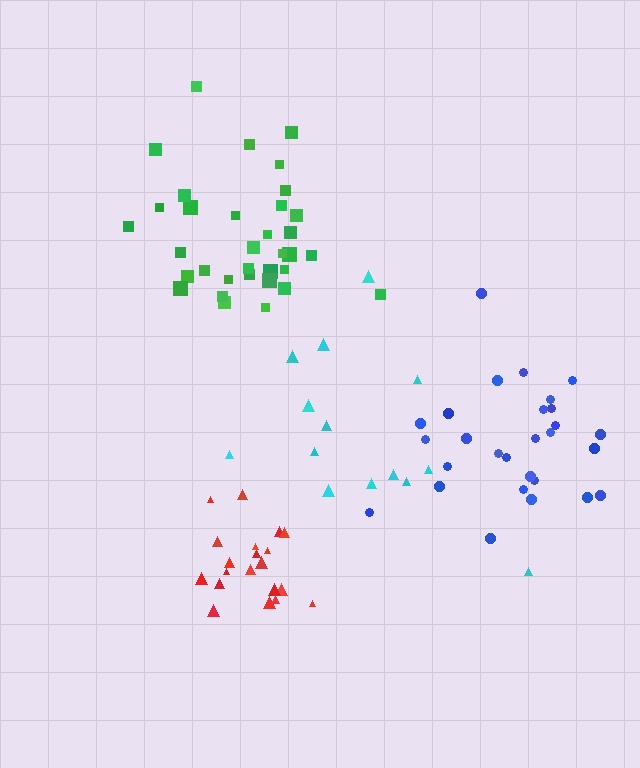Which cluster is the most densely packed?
Red.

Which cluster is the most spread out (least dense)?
Cyan.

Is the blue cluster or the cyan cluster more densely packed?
Blue.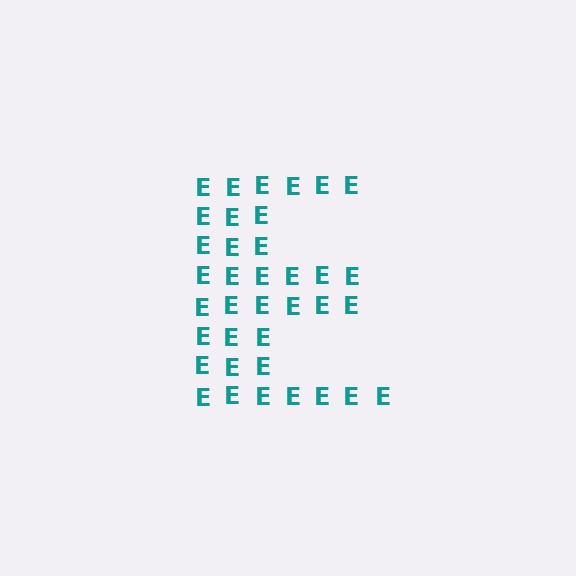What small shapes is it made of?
It is made of small letter E's.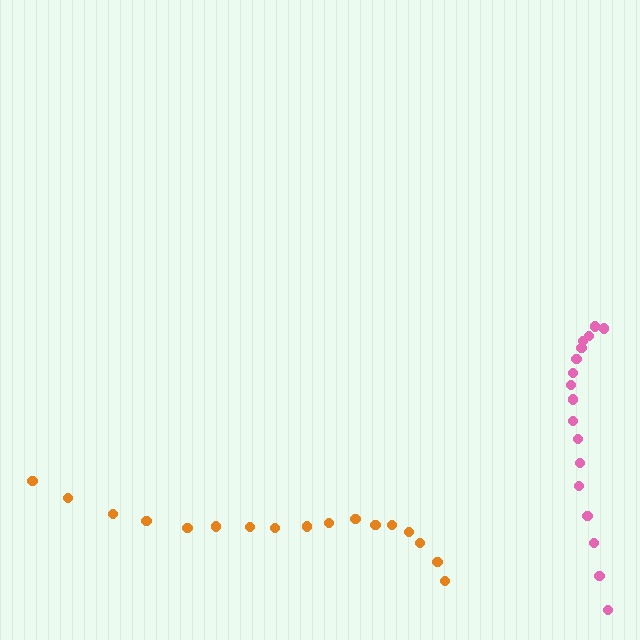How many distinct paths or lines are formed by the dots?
There are 2 distinct paths.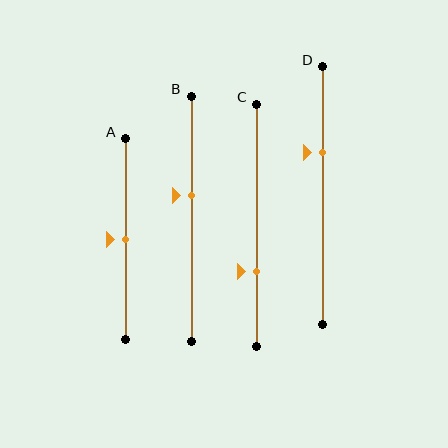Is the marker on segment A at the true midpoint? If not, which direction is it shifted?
Yes, the marker on segment A is at the true midpoint.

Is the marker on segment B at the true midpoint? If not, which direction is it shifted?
No, the marker on segment B is shifted upward by about 9% of the segment length.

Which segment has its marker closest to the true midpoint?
Segment A has its marker closest to the true midpoint.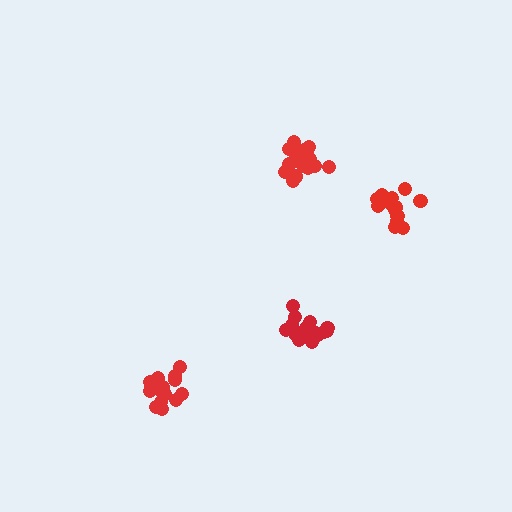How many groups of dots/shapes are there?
There are 4 groups.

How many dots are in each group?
Group 1: 20 dots, Group 2: 17 dots, Group 3: 15 dots, Group 4: 15 dots (67 total).